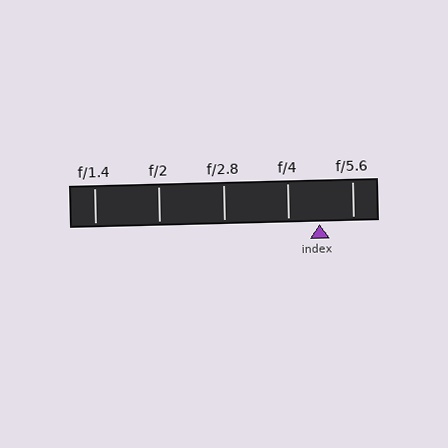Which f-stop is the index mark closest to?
The index mark is closest to f/4.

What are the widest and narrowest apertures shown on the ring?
The widest aperture shown is f/1.4 and the narrowest is f/5.6.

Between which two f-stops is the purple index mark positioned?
The index mark is between f/4 and f/5.6.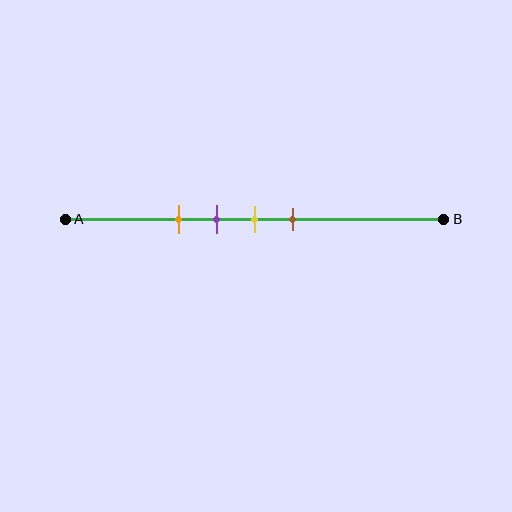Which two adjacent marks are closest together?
The purple and yellow marks are the closest adjacent pair.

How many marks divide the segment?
There are 4 marks dividing the segment.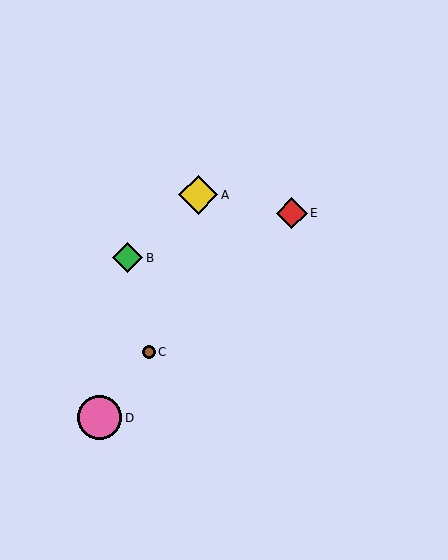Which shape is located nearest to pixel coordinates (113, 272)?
The green diamond (labeled B) at (128, 258) is nearest to that location.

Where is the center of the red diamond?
The center of the red diamond is at (292, 213).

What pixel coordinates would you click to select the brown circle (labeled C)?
Click at (149, 352) to select the brown circle C.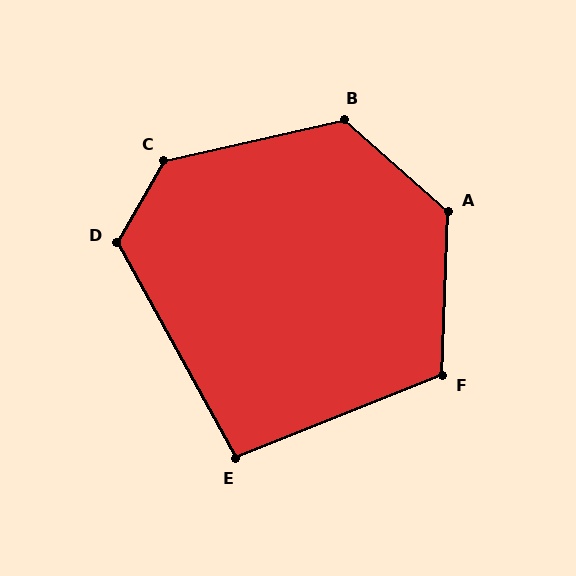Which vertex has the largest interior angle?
C, at approximately 133 degrees.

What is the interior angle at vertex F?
Approximately 114 degrees (obtuse).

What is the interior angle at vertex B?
Approximately 126 degrees (obtuse).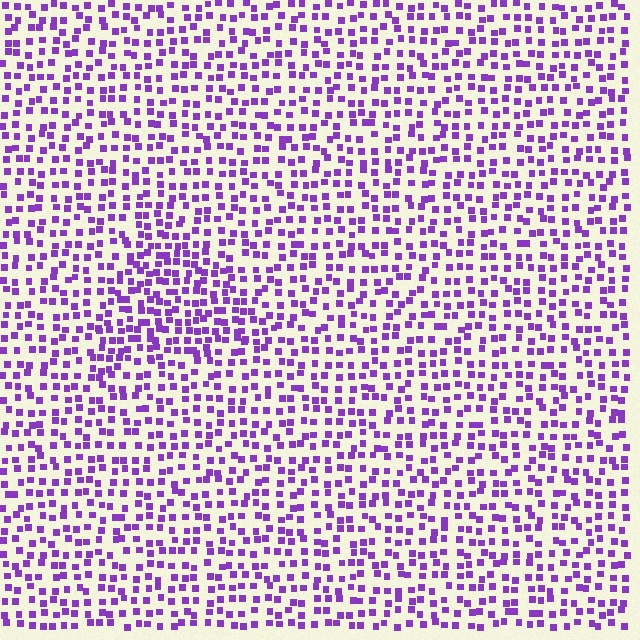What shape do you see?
I see a triangle.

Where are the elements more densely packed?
The elements are more densely packed inside the triangle boundary.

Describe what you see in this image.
The image contains small purple elements arranged at two different densities. A triangle-shaped region is visible where the elements are more densely packed than the surrounding area.